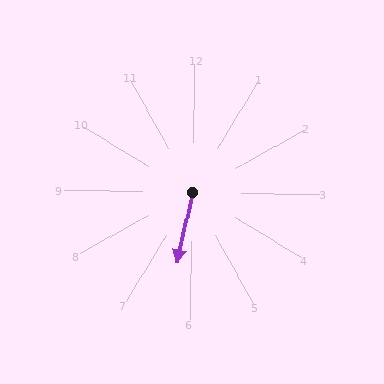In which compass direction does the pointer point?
South.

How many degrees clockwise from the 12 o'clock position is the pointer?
Approximately 191 degrees.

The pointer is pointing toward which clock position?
Roughly 6 o'clock.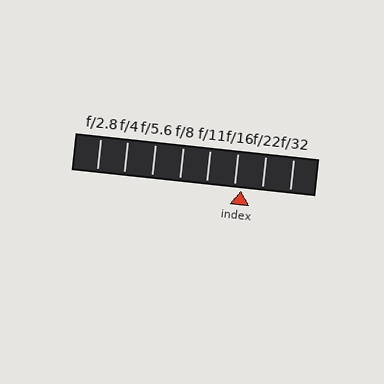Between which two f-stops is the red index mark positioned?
The index mark is between f/16 and f/22.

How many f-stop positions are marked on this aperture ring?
There are 8 f-stop positions marked.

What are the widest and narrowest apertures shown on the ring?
The widest aperture shown is f/2.8 and the narrowest is f/32.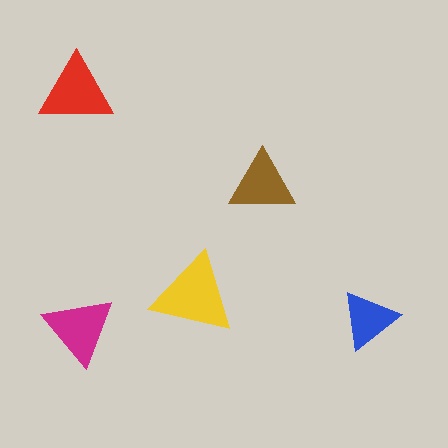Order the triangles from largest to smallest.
the yellow one, the red one, the magenta one, the brown one, the blue one.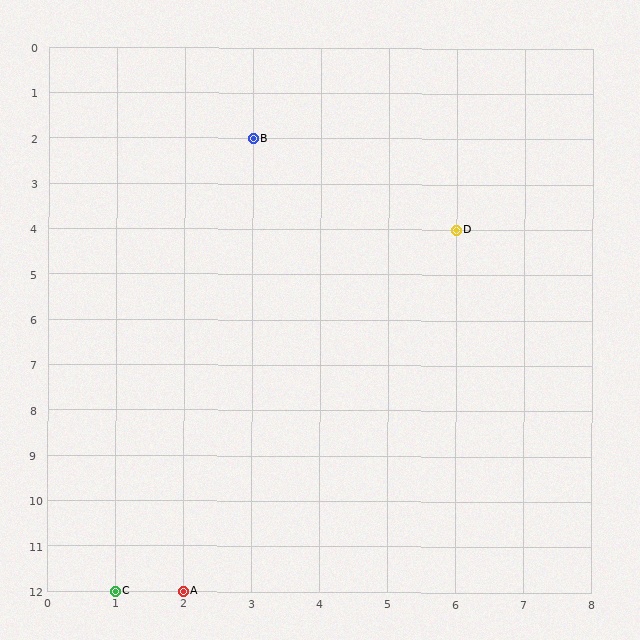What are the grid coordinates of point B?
Point B is at grid coordinates (3, 2).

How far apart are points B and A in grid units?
Points B and A are 1 column and 10 rows apart (about 10.0 grid units diagonally).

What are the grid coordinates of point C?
Point C is at grid coordinates (1, 12).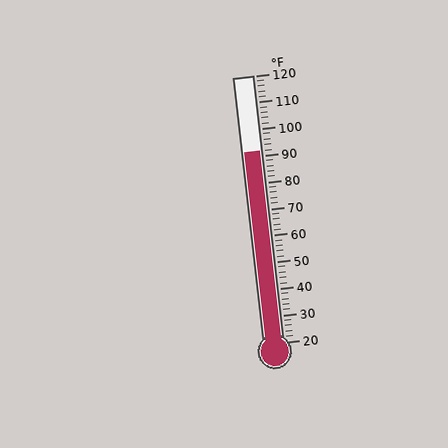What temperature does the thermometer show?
The thermometer shows approximately 92°F.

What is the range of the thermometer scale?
The thermometer scale ranges from 20°F to 120°F.